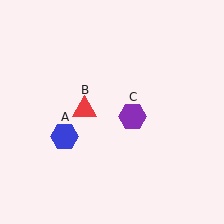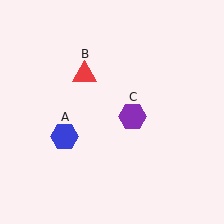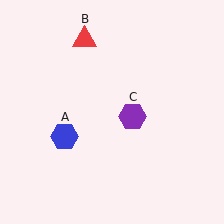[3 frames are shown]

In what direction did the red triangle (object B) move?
The red triangle (object B) moved up.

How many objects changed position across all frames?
1 object changed position: red triangle (object B).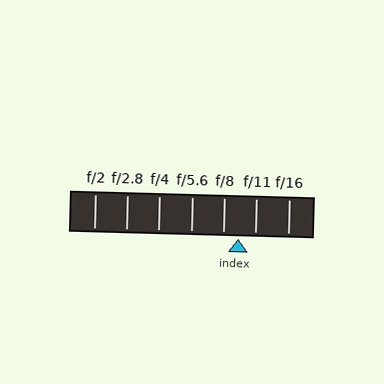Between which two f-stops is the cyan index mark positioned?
The index mark is between f/8 and f/11.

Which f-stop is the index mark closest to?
The index mark is closest to f/8.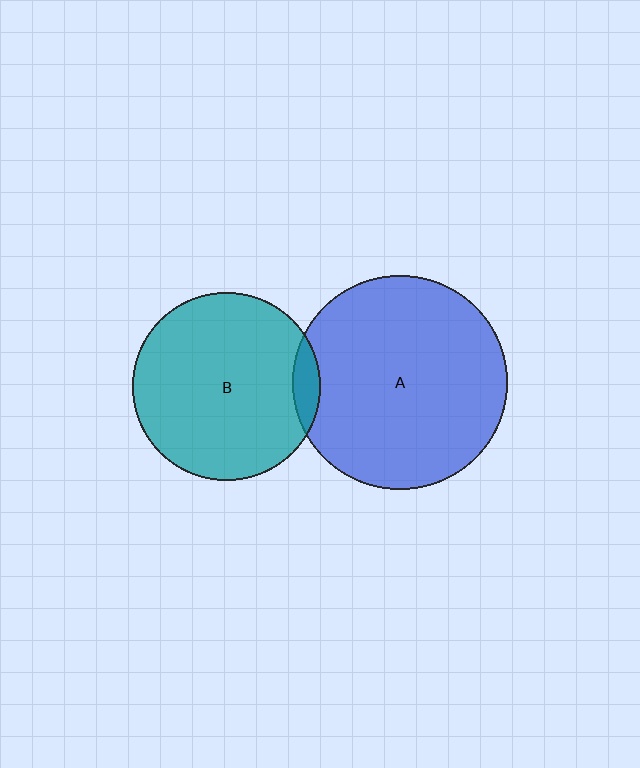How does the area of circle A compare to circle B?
Approximately 1.3 times.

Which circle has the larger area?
Circle A (blue).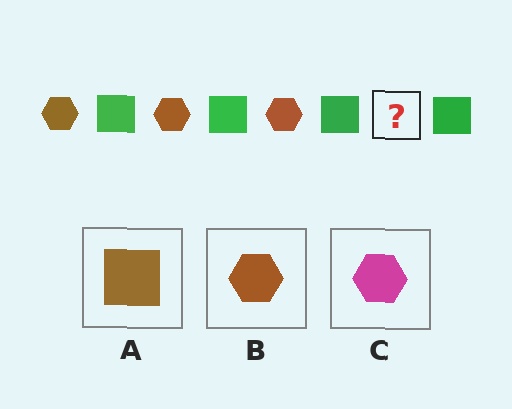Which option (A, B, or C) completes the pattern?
B.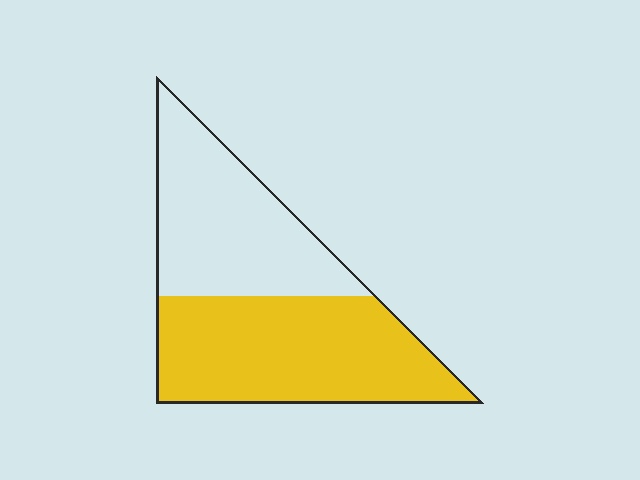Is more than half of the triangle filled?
Yes.